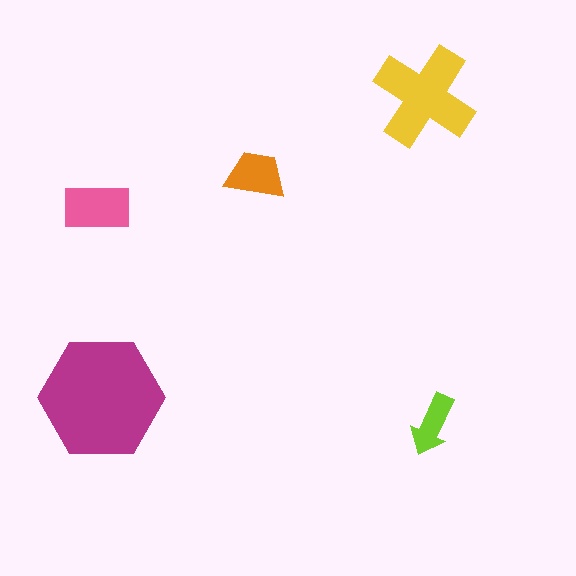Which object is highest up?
The yellow cross is topmost.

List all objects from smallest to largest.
The lime arrow, the orange trapezoid, the pink rectangle, the yellow cross, the magenta hexagon.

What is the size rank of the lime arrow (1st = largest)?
5th.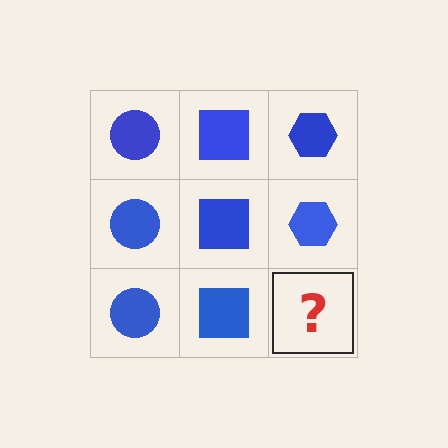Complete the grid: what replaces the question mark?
The question mark should be replaced with a blue hexagon.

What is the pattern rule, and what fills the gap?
The rule is that each column has a consistent shape. The gap should be filled with a blue hexagon.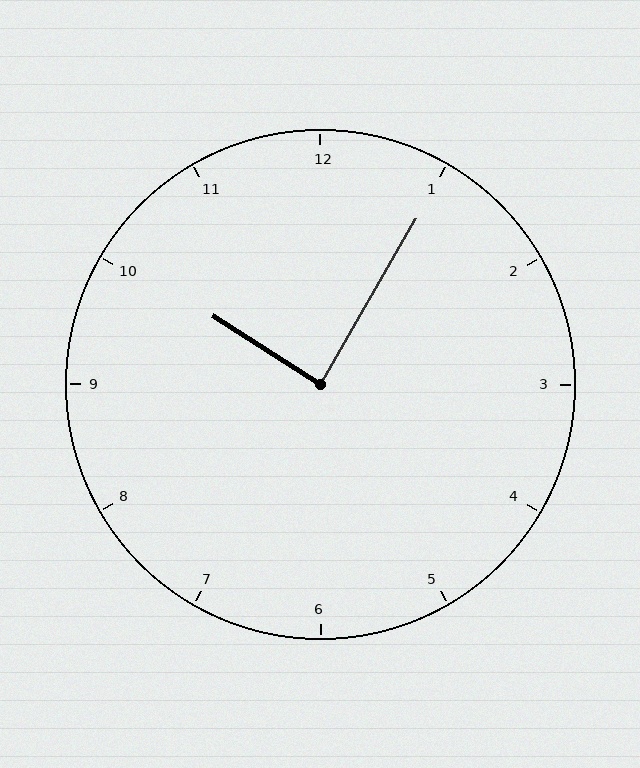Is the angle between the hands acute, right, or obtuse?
It is right.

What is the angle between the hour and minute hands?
Approximately 88 degrees.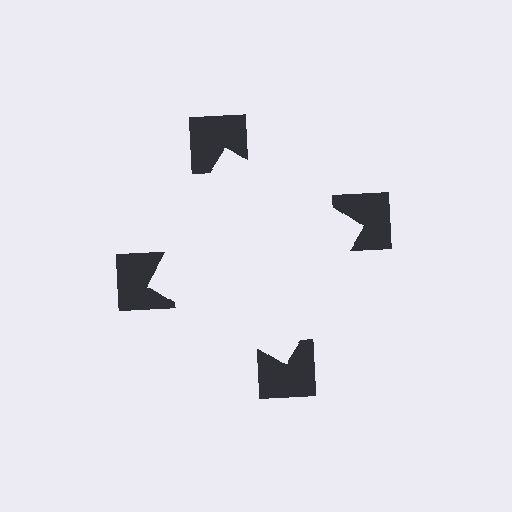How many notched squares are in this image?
There are 4 — one at each vertex of the illusory square.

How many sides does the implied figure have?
4 sides.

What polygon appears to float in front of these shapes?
An illusory square — its edges are inferred from the aligned wedge cuts in the notched squares, not physically drawn.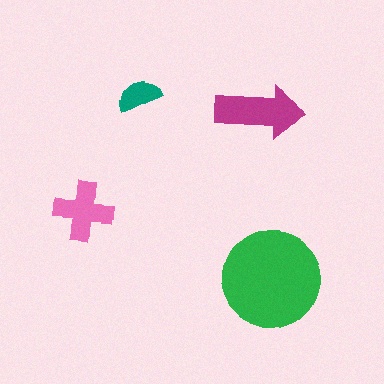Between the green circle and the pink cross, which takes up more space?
The green circle.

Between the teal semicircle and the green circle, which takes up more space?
The green circle.